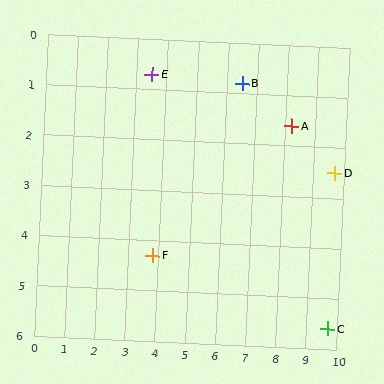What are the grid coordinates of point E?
Point E is at approximately (3.5, 0.7).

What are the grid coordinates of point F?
Point F is at approximately (3.8, 4.3).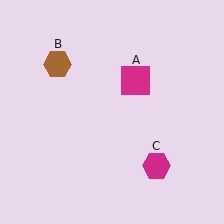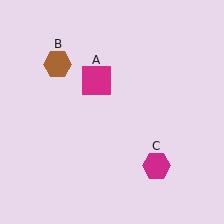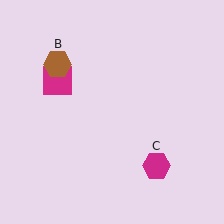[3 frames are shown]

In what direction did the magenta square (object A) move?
The magenta square (object A) moved left.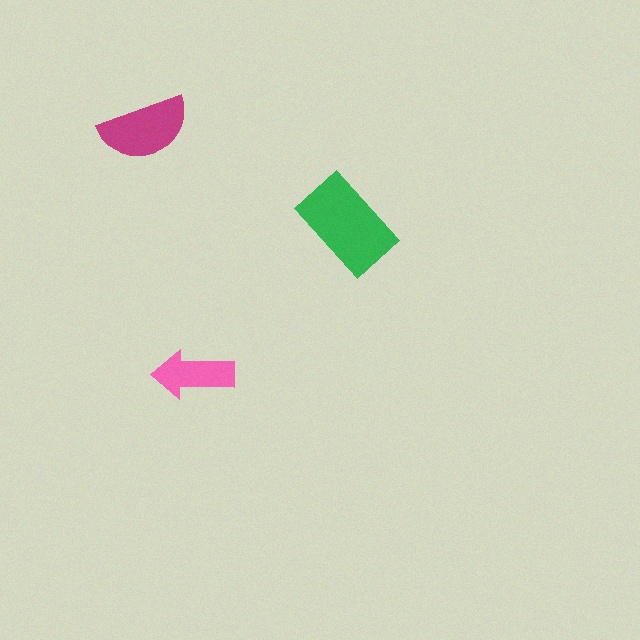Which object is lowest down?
The pink arrow is bottommost.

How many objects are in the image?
There are 3 objects in the image.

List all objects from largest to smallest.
The green rectangle, the magenta semicircle, the pink arrow.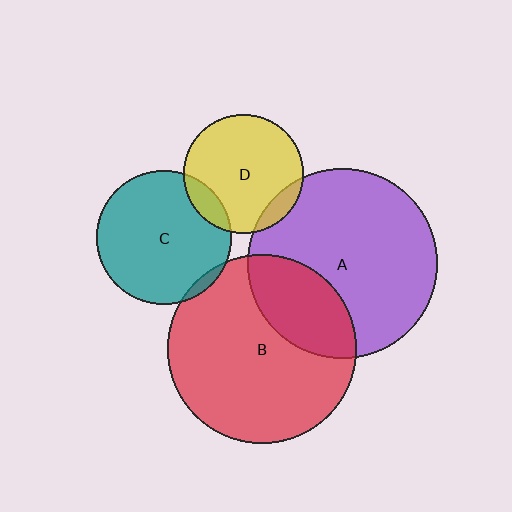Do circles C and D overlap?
Yes.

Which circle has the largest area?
Circle A (purple).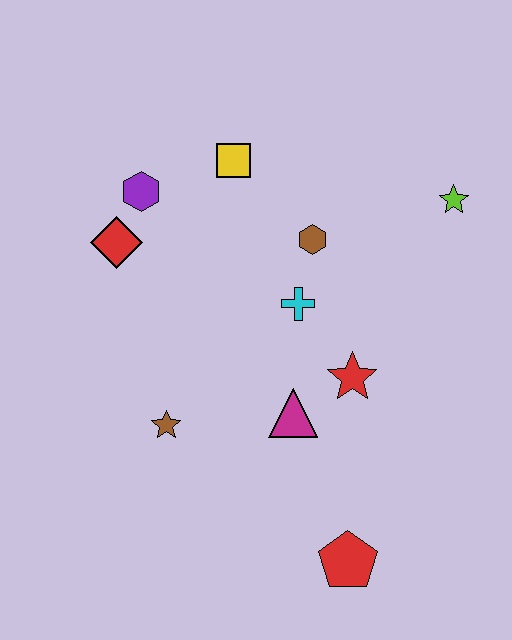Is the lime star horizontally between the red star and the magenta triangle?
No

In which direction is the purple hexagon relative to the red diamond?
The purple hexagon is above the red diamond.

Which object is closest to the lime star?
The brown hexagon is closest to the lime star.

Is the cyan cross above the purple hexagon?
No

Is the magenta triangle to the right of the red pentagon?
No